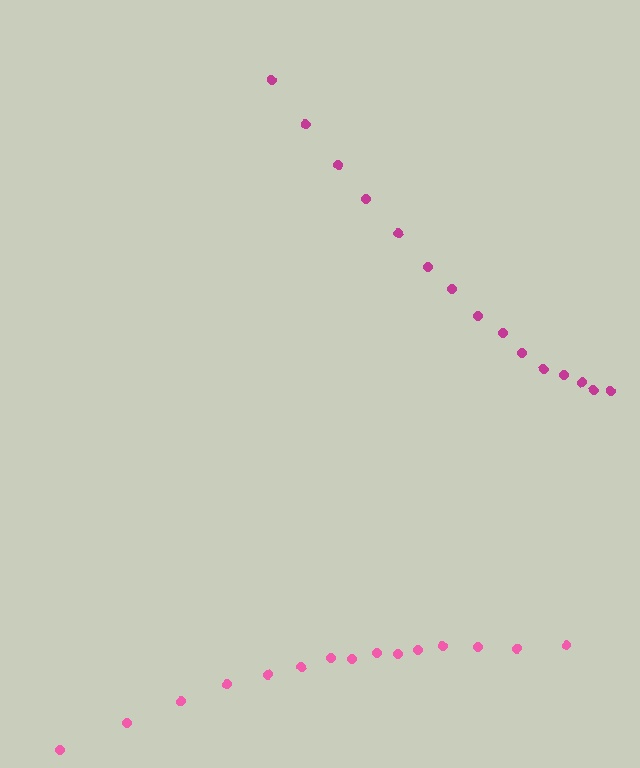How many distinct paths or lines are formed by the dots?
There are 2 distinct paths.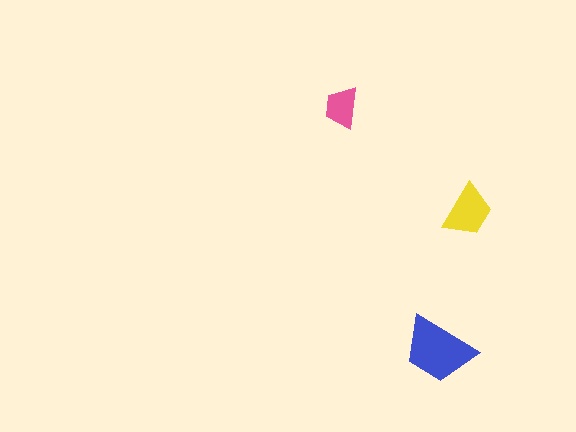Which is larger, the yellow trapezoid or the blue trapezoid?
The blue one.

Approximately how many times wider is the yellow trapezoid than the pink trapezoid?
About 1.5 times wider.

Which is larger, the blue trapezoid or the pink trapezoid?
The blue one.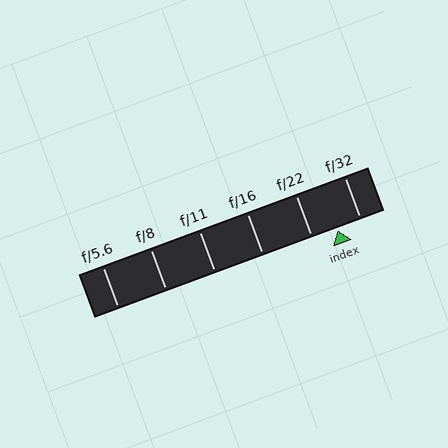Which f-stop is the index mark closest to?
The index mark is closest to f/32.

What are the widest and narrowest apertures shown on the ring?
The widest aperture shown is f/5.6 and the narrowest is f/32.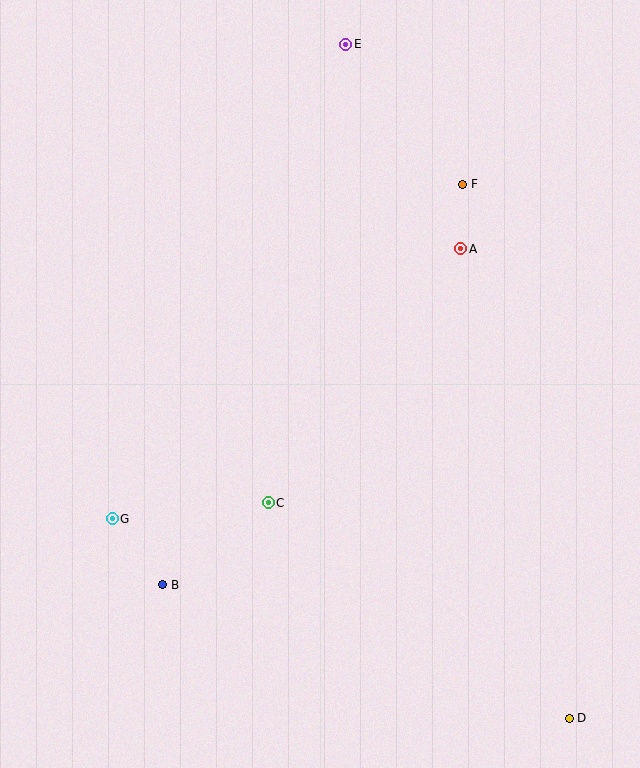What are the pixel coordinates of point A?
Point A is at (461, 249).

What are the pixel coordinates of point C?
Point C is at (268, 503).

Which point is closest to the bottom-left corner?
Point B is closest to the bottom-left corner.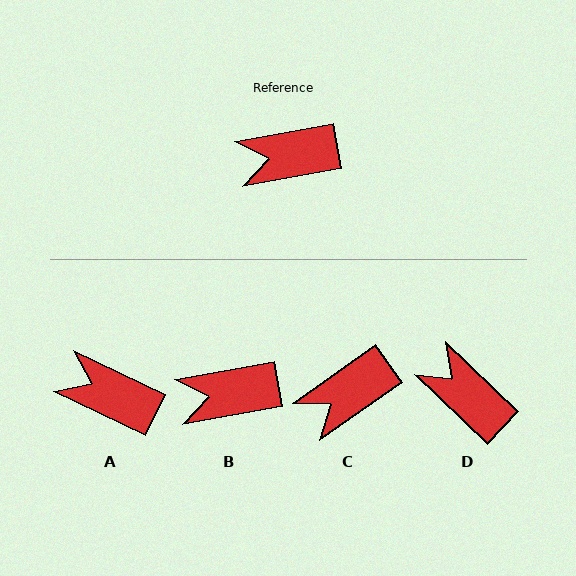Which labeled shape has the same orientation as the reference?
B.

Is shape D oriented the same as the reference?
No, it is off by about 54 degrees.